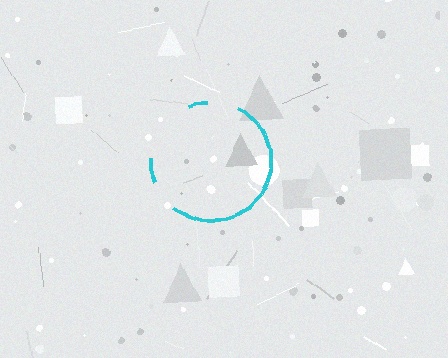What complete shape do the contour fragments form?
The contour fragments form a circle.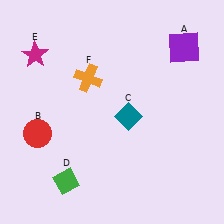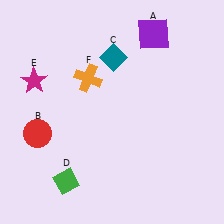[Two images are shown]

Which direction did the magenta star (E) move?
The magenta star (E) moved down.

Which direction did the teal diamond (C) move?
The teal diamond (C) moved up.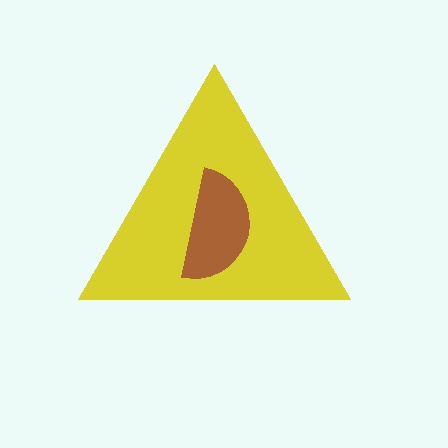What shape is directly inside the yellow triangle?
The brown semicircle.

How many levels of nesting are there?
2.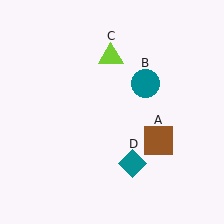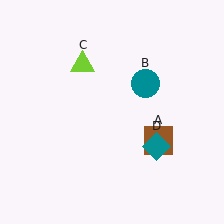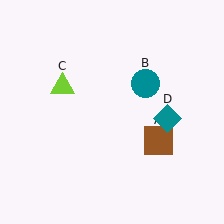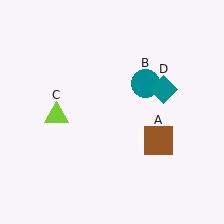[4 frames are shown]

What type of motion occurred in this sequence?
The lime triangle (object C), teal diamond (object D) rotated counterclockwise around the center of the scene.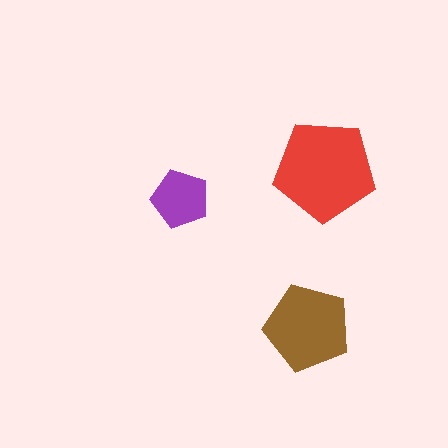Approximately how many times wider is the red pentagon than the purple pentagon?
About 2 times wider.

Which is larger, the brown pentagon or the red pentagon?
The red one.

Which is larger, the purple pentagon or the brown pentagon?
The brown one.